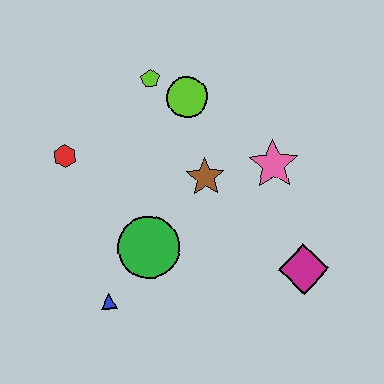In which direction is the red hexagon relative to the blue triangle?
The red hexagon is above the blue triangle.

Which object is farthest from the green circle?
The lime pentagon is farthest from the green circle.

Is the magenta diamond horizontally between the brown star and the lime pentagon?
No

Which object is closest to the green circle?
The blue triangle is closest to the green circle.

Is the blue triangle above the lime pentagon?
No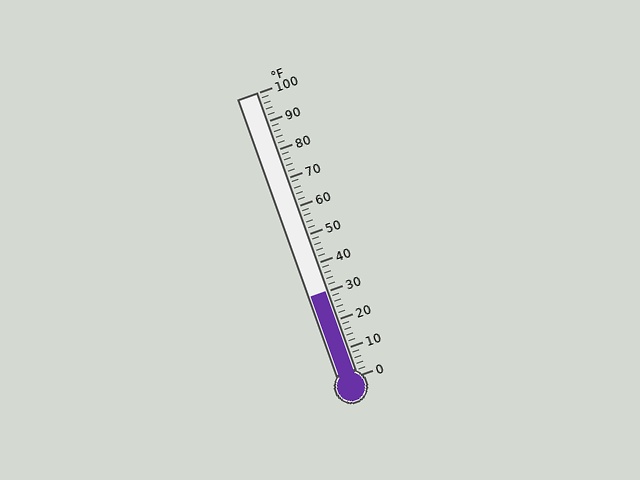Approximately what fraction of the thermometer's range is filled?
The thermometer is filled to approximately 30% of its range.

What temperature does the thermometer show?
The thermometer shows approximately 30°F.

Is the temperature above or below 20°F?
The temperature is above 20°F.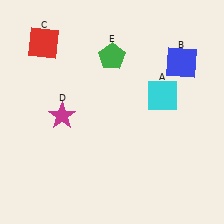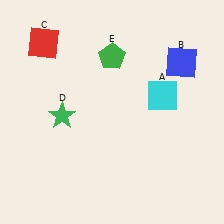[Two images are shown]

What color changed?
The star (D) changed from magenta in Image 1 to green in Image 2.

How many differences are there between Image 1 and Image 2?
There is 1 difference between the two images.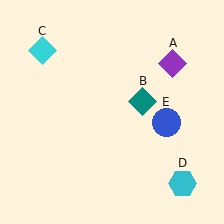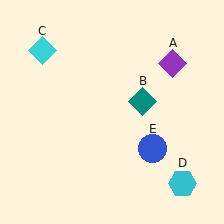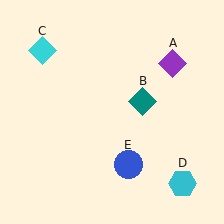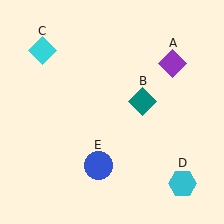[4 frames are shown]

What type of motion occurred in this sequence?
The blue circle (object E) rotated clockwise around the center of the scene.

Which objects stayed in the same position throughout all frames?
Purple diamond (object A) and teal diamond (object B) and cyan diamond (object C) and cyan hexagon (object D) remained stationary.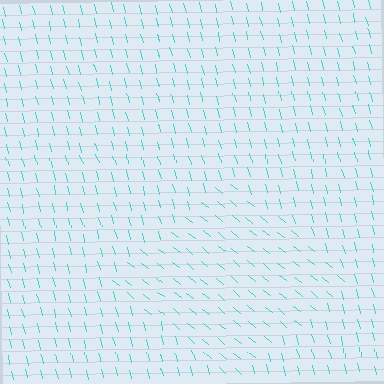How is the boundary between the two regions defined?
The boundary is defined purely by a change in line orientation (approximately 37 degrees difference). All lines are the same color and thickness.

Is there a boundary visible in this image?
Yes, there is a texture boundary formed by a change in line orientation.